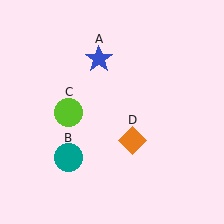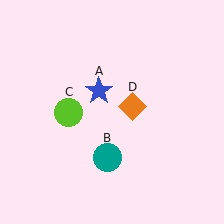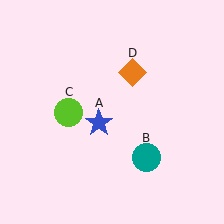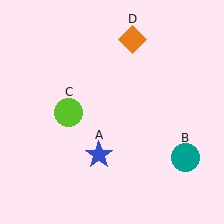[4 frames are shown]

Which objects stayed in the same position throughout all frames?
Lime circle (object C) remained stationary.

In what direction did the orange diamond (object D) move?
The orange diamond (object D) moved up.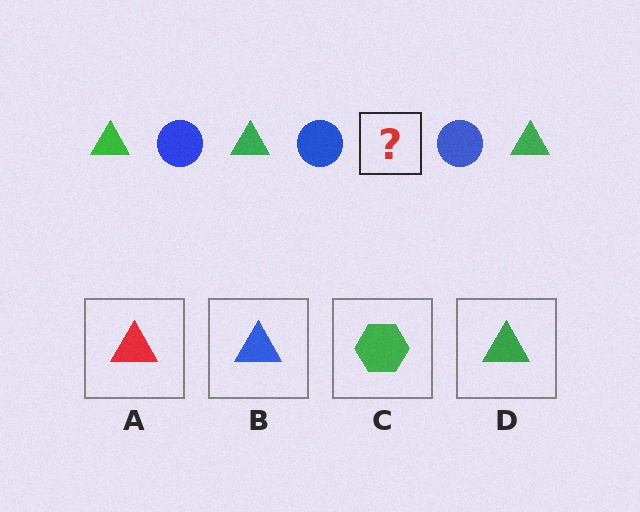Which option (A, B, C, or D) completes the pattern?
D.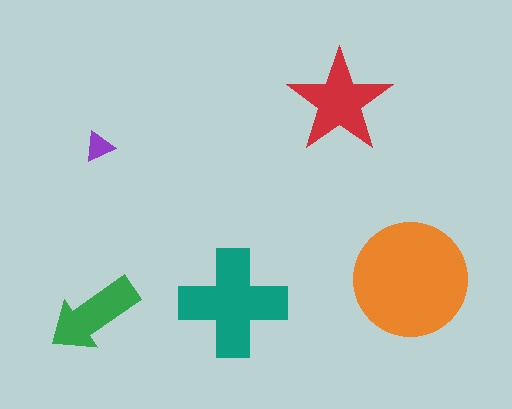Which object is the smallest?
The purple triangle.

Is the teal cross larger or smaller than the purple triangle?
Larger.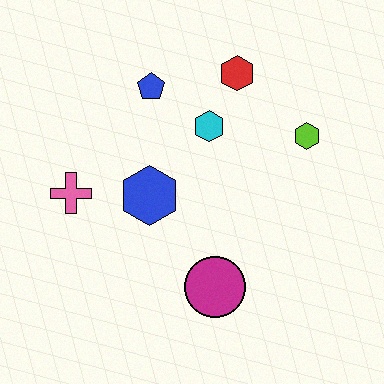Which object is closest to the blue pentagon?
The cyan hexagon is closest to the blue pentagon.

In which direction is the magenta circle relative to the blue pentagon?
The magenta circle is below the blue pentagon.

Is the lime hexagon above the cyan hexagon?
No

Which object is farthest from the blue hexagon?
The lime hexagon is farthest from the blue hexagon.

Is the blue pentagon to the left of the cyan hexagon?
Yes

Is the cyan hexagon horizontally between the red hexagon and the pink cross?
Yes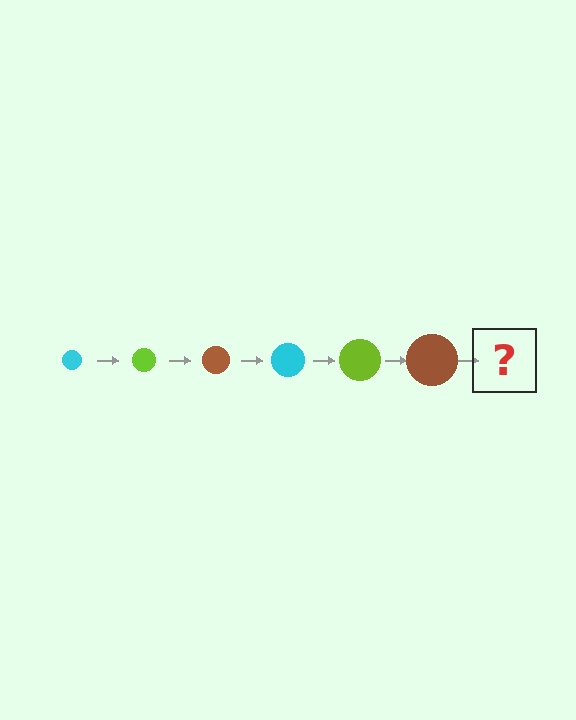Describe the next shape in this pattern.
It should be a cyan circle, larger than the previous one.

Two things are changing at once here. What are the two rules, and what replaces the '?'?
The two rules are that the circle grows larger each step and the color cycles through cyan, lime, and brown. The '?' should be a cyan circle, larger than the previous one.